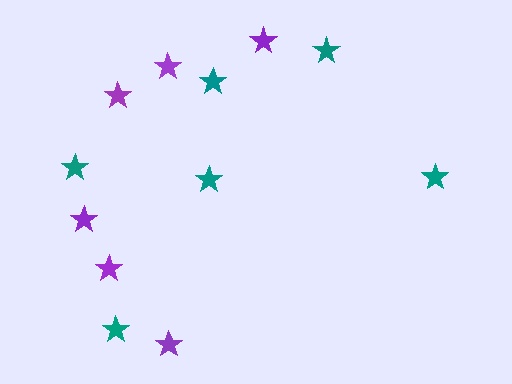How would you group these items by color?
There are 2 groups: one group of purple stars (6) and one group of teal stars (6).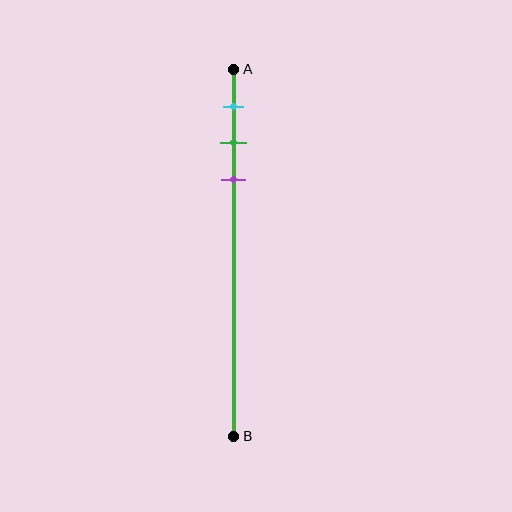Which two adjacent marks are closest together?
The green and purple marks are the closest adjacent pair.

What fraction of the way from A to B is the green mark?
The green mark is approximately 20% (0.2) of the way from A to B.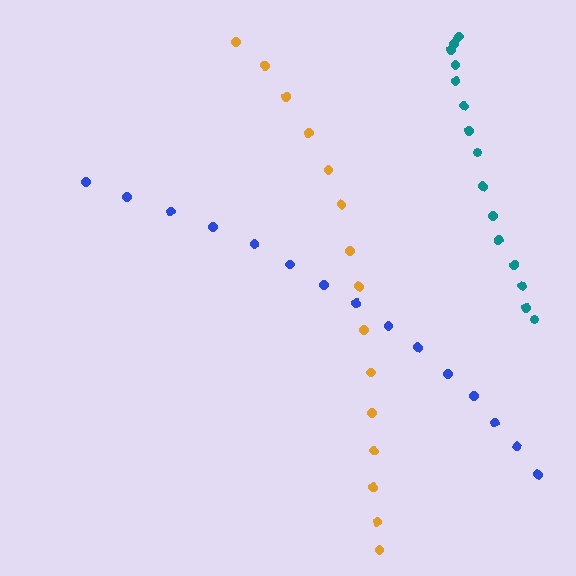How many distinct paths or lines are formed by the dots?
There are 3 distinct paths.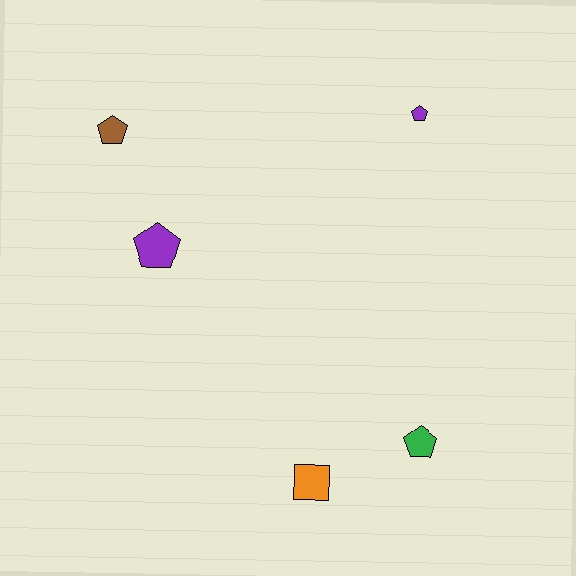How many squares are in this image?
There is 1 square.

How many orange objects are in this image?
There is 1 orange object.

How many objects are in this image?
There are 5 objects.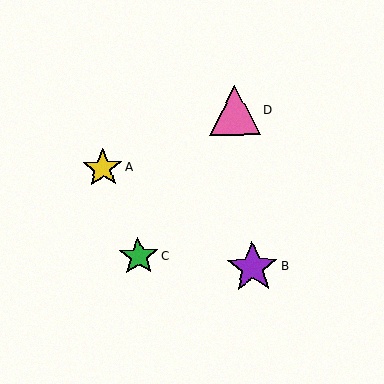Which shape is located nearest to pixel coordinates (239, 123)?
The pink triangle (labeled D) at (235, 110) is nearest to that location.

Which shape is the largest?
The purple star (labeled B) is the largest.